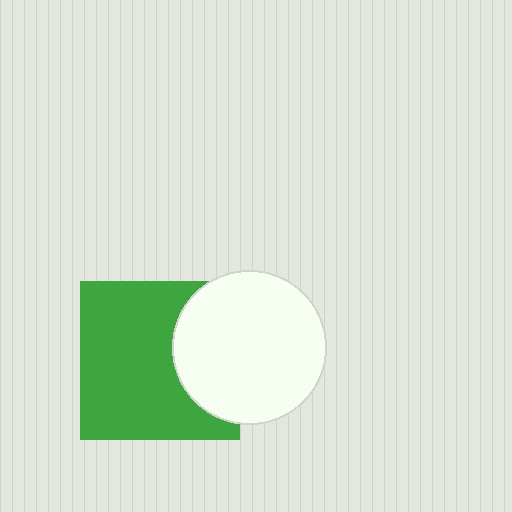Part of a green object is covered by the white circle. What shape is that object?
It is a square.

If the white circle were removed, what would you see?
You would see the complete green square.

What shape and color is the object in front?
The object in front is a white circle.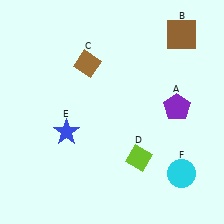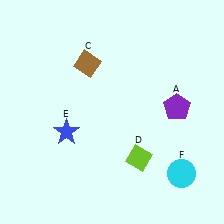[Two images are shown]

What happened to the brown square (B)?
The brown square (B) was removed in Image 2. It was in the top-right area of Image 1.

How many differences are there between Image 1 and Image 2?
There is 1 difference between the two images.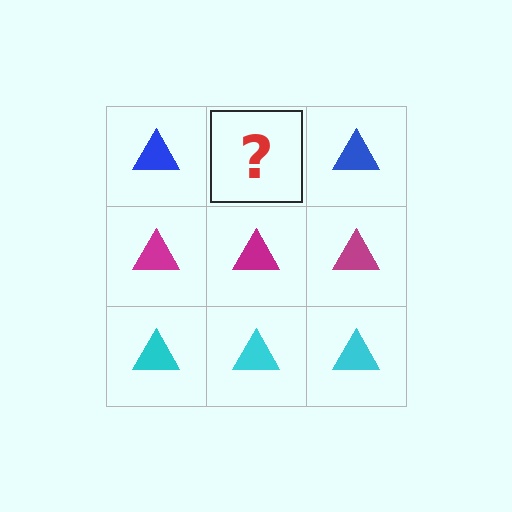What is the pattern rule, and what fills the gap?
The rule is that each row has a consistent color. The gap should be filled with a blue triangle.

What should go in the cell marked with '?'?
The missing cell should contain a blue triangle.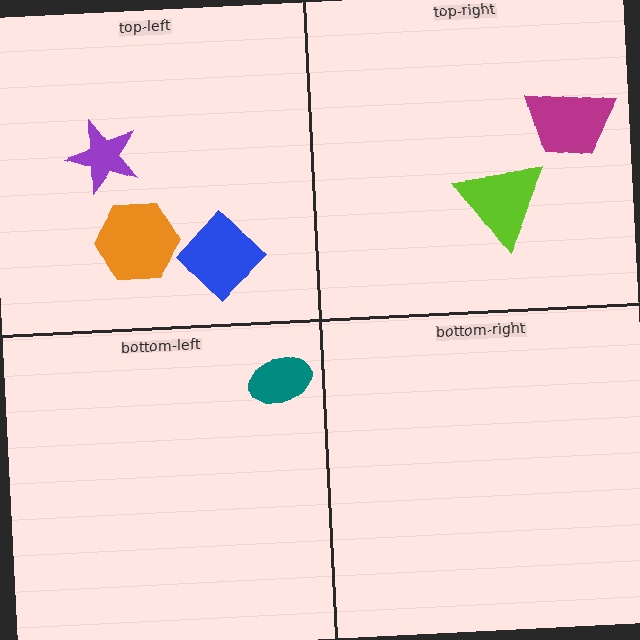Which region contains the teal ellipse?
The bottom-left region.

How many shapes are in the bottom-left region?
1.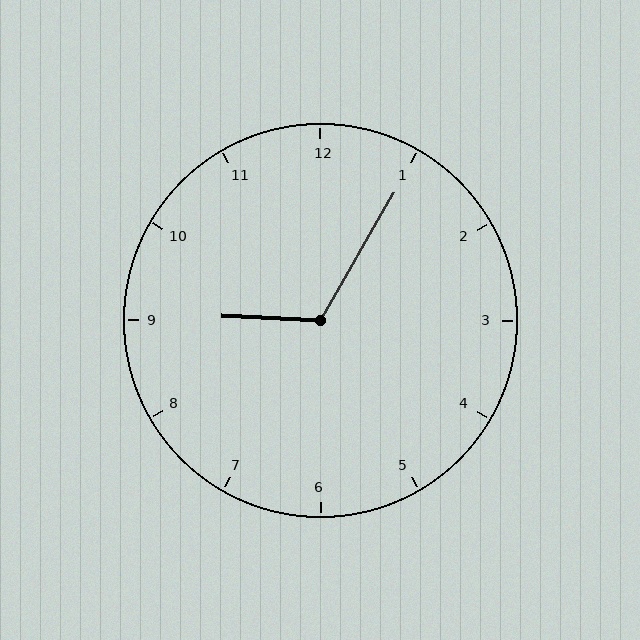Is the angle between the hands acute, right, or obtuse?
It is obtuse.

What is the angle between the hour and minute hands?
Approximately 118 degrees.